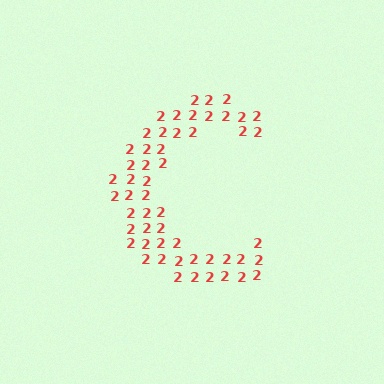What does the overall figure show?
The overall figure shows the letter C.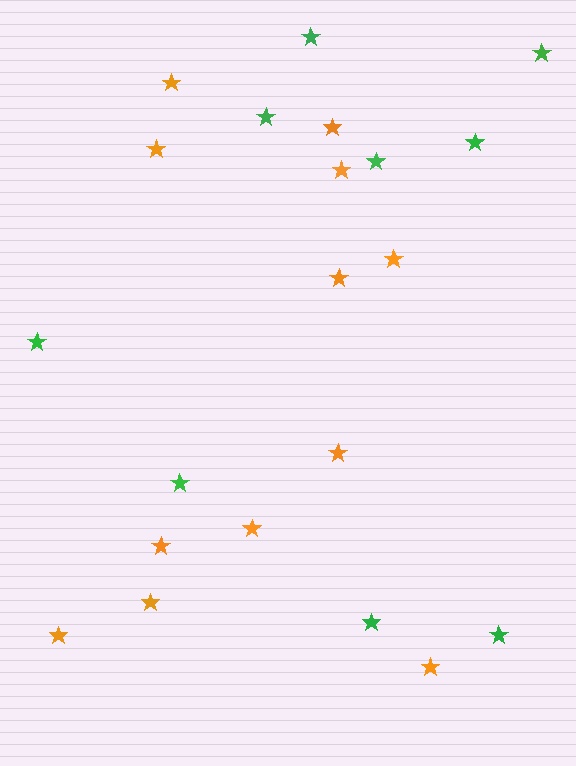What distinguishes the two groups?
There are 2 groups: one group of green stars (9) and one group of orange stars (12).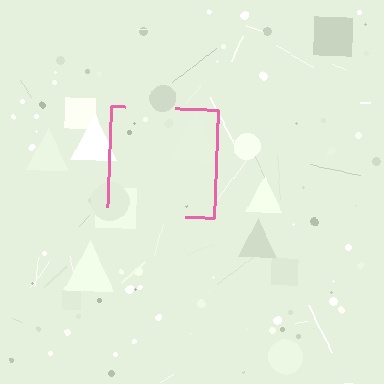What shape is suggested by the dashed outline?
The dashed outline suggests a square.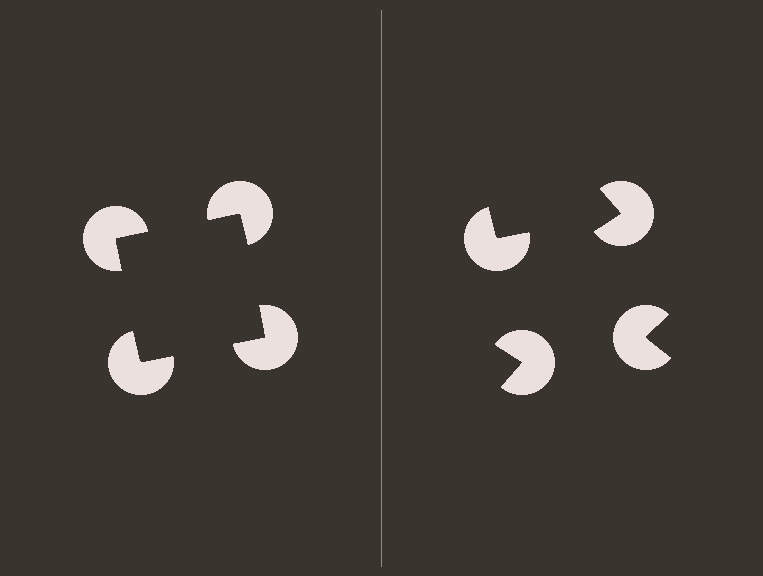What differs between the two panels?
The pac-man discs are positioned identically on both sides; only the wedge orientations differ. On the left they align to a square; on the right they are misaligned.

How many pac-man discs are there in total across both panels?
8 — 4 on each side.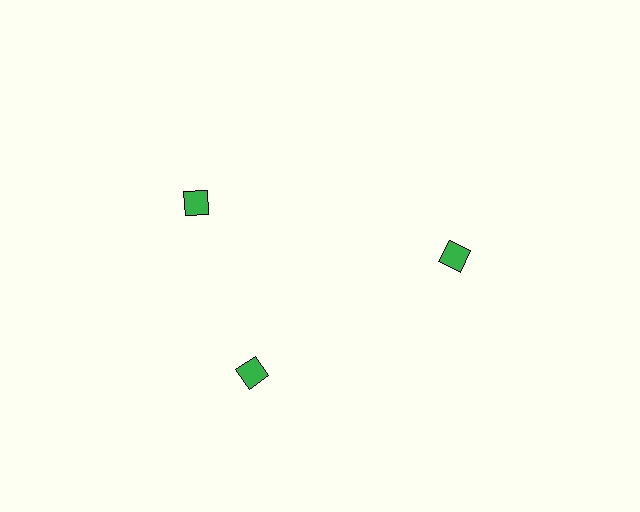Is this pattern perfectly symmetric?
No. The 3 green diamonds are arranged in a ring, but one element near the 11 o'clock position is rotated out of alignment along the ring, breaking the 3-fold rotational symmetry.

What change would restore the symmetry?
The symmetry would be restored by rotating it back into even spacing with its neighbors so that all 3 diamonds sit at equal angles and equal distance from the center.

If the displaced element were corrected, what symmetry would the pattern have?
It would have 3-fold rotational symmetry — the pattern would map onto itself every 120 degrees.